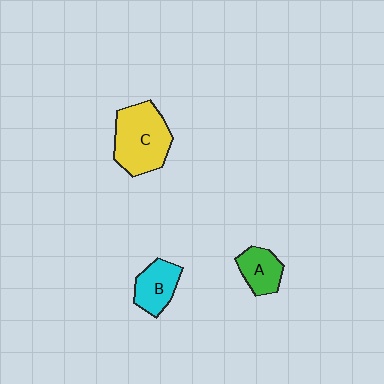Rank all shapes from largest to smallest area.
From largest to smallest: C (yellow), B (cyan), A (green).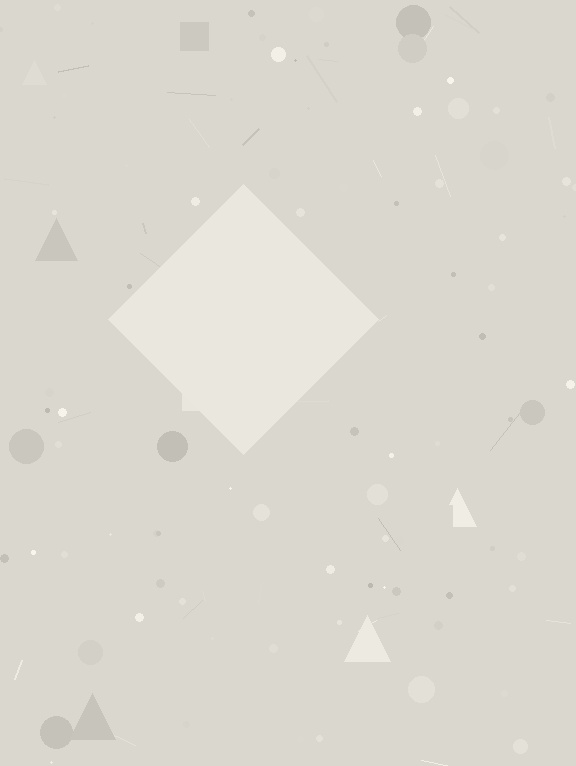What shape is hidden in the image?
A diamond is hidden in the image.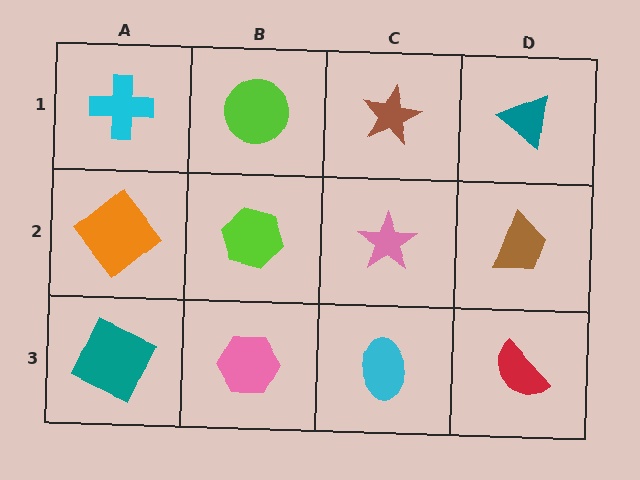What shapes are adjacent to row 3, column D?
A brown trapezoid (row 2, column D), a cyan ellipse (row 3, column C).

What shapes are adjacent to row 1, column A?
An orange diamond (row 2, column A), a lime circle (row 1, column B).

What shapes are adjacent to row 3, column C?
A pink star (row 2, column C), a pink hexagon (row 3, column B), a red semicircle (row 3, column D).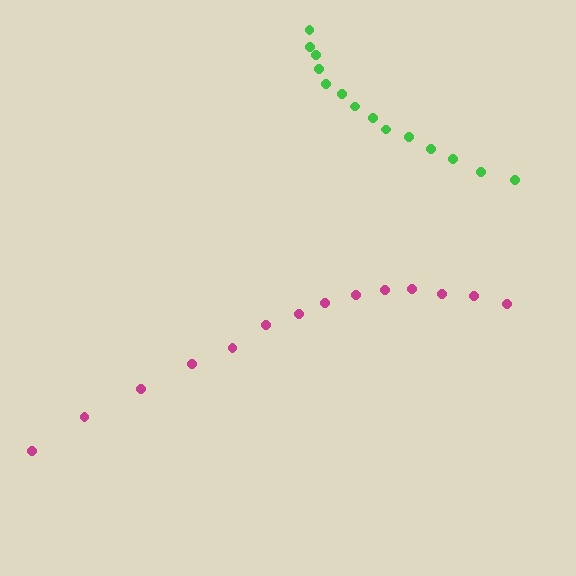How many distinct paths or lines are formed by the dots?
There are 2 distinct paths.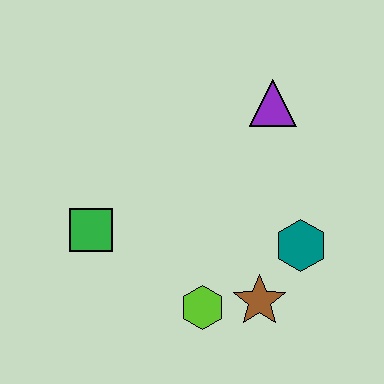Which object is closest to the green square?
The lime hexagon is closest to the green square.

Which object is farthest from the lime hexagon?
The purple triangle is farthest from the lime hexagon.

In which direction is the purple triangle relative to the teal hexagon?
The purple triangle is above the teal hexagon.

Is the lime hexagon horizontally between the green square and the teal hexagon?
Yes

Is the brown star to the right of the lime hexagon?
Yes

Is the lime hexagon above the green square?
No